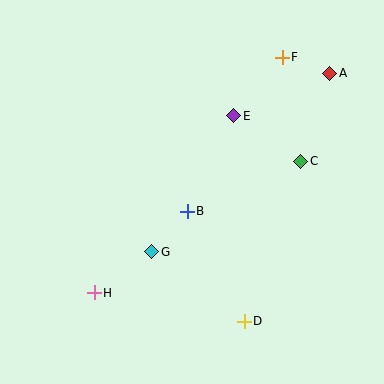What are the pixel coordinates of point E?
Point E is at (234, 116).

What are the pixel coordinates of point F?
Point F is at (282, 57).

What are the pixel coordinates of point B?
Point B is at (187, 211).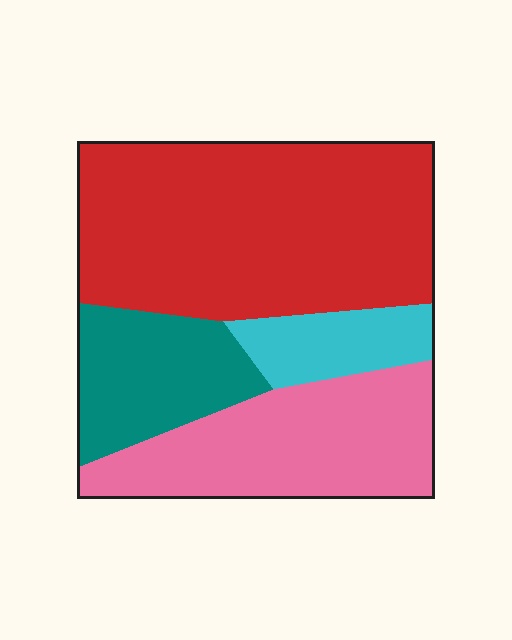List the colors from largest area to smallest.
From largest to smallest: red, pink, teal, cyan.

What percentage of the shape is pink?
Pink takes up between a quarter and a half of the shape.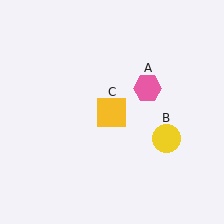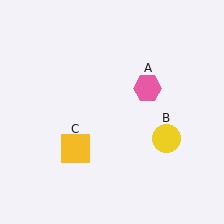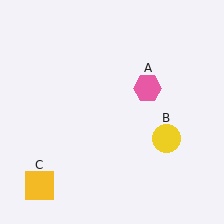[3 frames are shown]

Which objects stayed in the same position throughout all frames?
Pink hexagon (object A) and yellow circle (object B) remained stationary.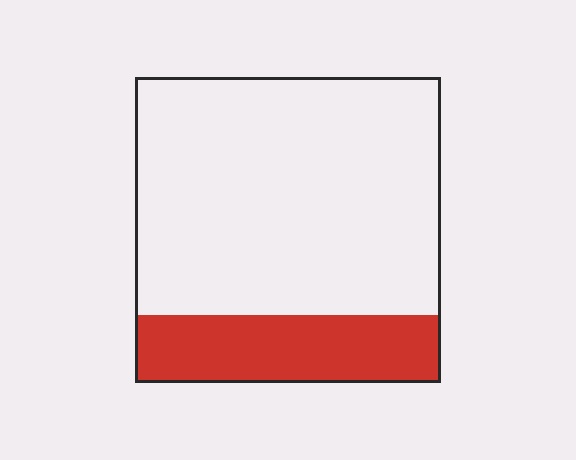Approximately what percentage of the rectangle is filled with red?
Approximately 20%.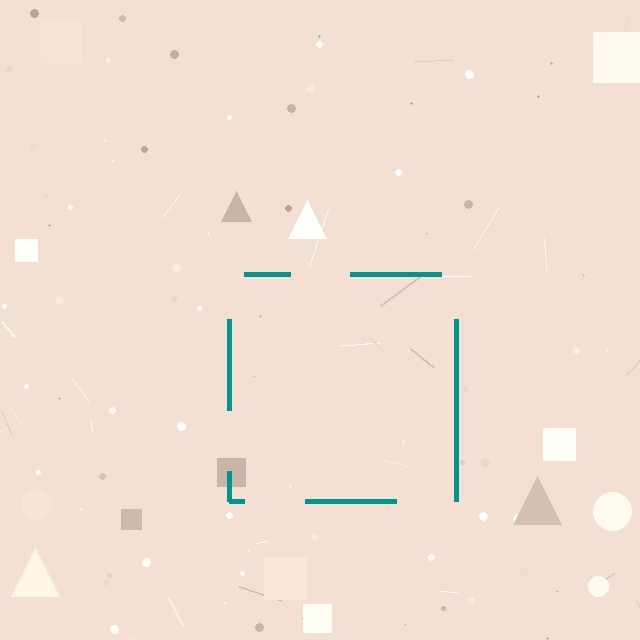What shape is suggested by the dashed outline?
The dashed outline suggests a square.